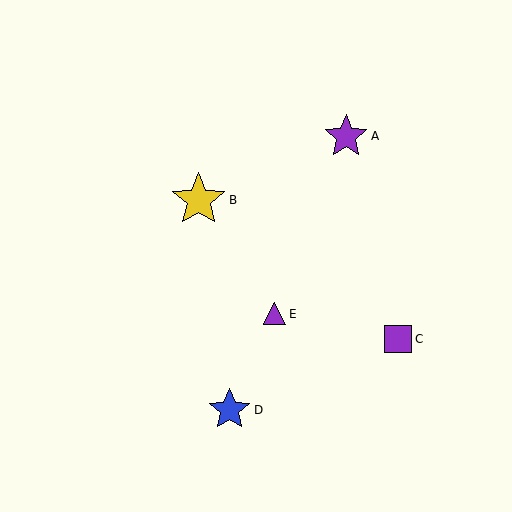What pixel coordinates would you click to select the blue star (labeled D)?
Click at (230, 410) to select the blue star D.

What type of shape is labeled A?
Shape A is a purple star.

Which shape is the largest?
The yellow star (labeled B) is the largest.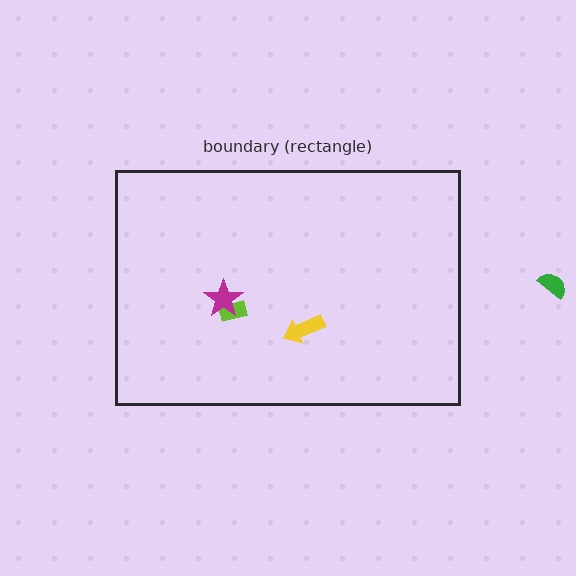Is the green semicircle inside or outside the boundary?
Outside.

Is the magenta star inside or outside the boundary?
Inside.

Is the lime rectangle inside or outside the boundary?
Inside.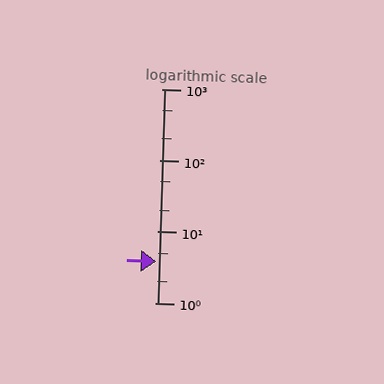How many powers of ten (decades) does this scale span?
The scale spans 3 decades, from 1 to 1000.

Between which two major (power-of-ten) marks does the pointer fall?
The pointer is between 1 and 10.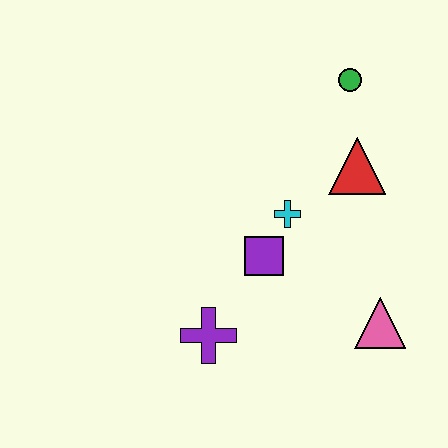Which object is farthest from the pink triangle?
The green circle is farthest from the pink triangle.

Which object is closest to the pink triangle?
The purple square is closest to the pink triangle.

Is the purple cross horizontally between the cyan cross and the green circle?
No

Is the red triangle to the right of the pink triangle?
No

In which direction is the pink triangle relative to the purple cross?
The pink triangle is to the right of the purple cross.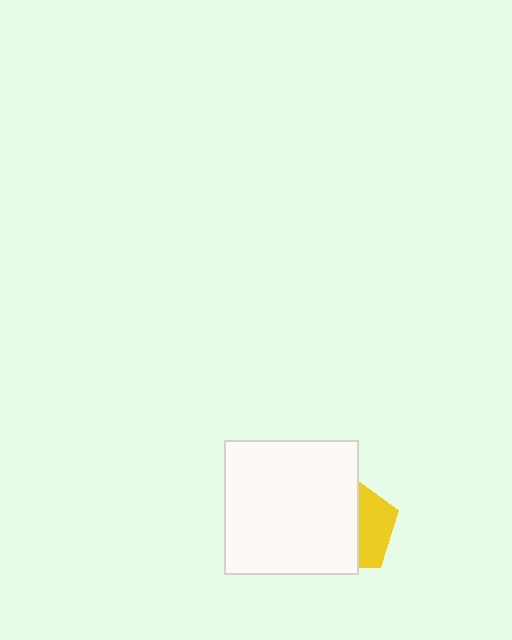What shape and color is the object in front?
The object in front is a white square.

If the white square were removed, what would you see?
You would see the complete yellow pentagon.